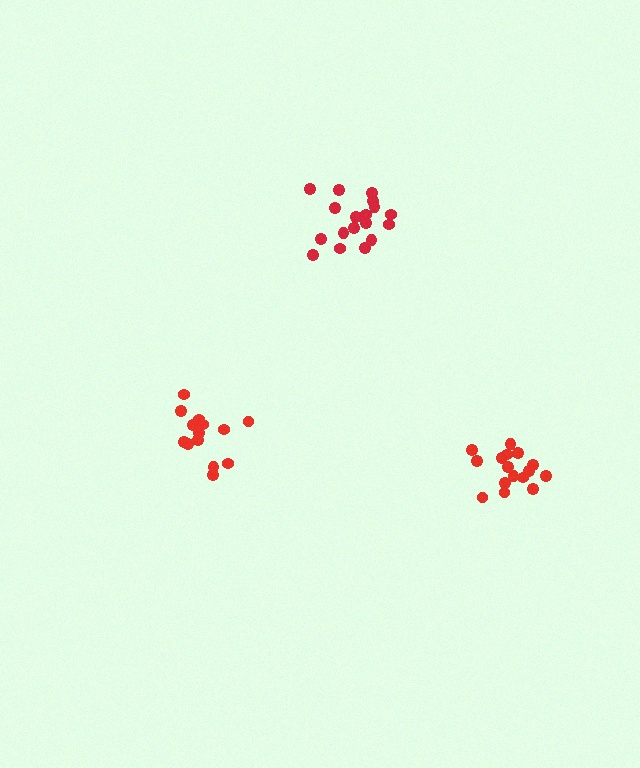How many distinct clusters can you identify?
There are 3 distinct clusters.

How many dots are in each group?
Group 1: 18 dots, Group 2: 14 dots, Group 3: 16 dots (48 total).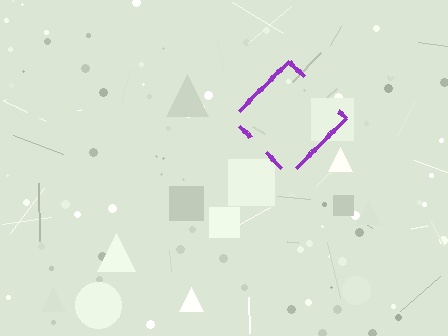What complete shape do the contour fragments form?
The contour fragments form a diamond.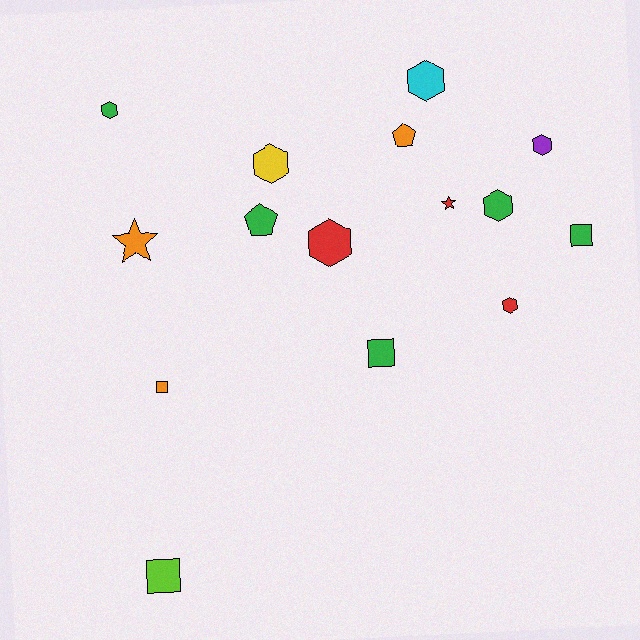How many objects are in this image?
There are 15 objects.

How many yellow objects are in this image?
There is 1 yellow object.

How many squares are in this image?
There are 4 squares.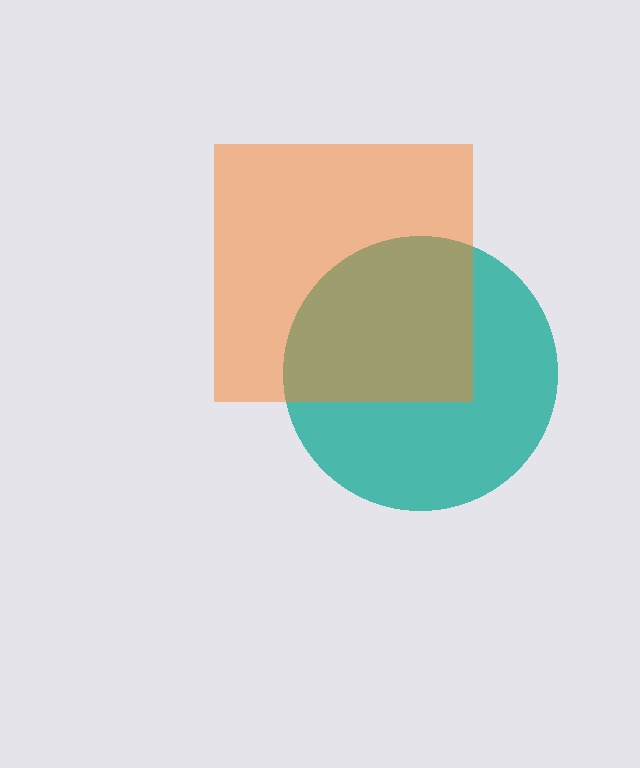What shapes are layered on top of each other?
The layered shapes are: a teal circle, an orange square.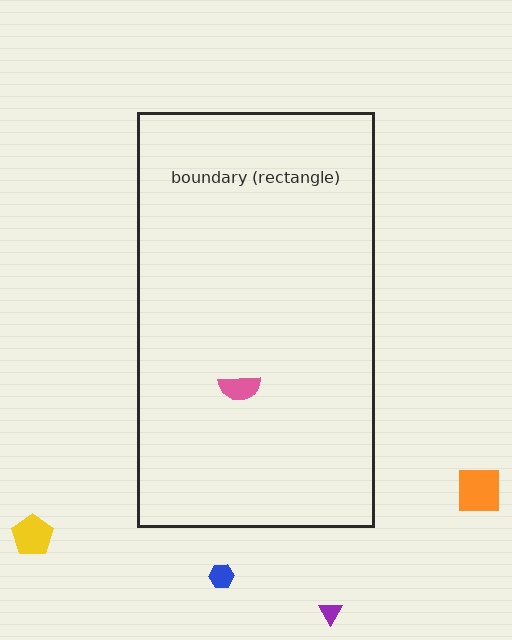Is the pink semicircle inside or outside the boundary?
Inside.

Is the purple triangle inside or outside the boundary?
Outside.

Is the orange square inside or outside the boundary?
Outside.